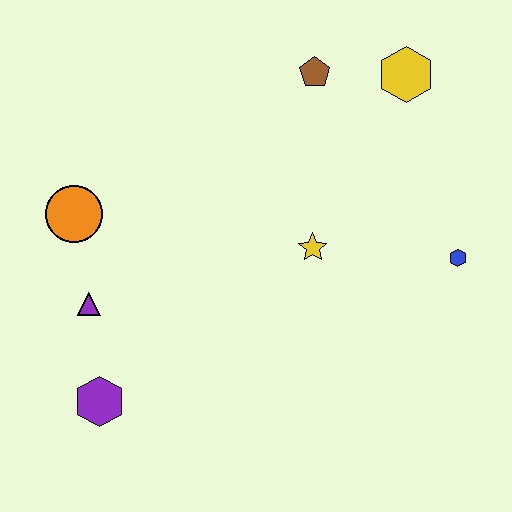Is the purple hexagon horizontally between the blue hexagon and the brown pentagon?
No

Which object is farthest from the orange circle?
The blue hexagon is farthest from the orange circle.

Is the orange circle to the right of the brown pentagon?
No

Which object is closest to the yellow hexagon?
The brown pentagon is closest to the yellow hexagon.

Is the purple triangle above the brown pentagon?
No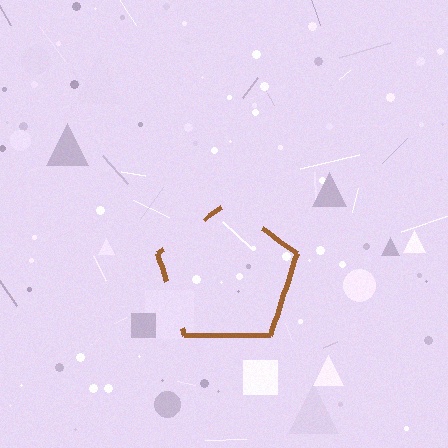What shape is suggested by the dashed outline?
The dashed outline suggests a pentagon.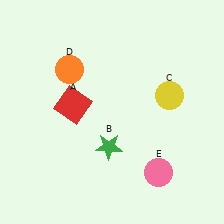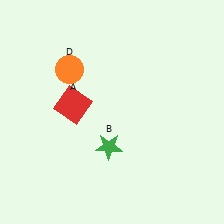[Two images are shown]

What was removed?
The pink circle (E), the yellow circle (C) were removed in Image 2.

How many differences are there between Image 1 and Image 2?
There are 2 differences between the two images.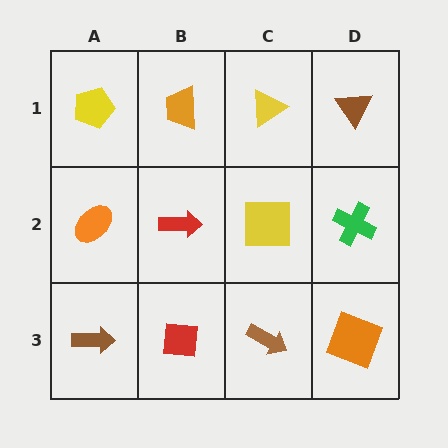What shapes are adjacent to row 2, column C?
A yellow triangle (row 1, column C), a brown arrow (row 3, column C), a red arrow (row 2, column B), a green cross (row 2, column D).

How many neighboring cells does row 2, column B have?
4.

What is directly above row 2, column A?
A yellow pentagon.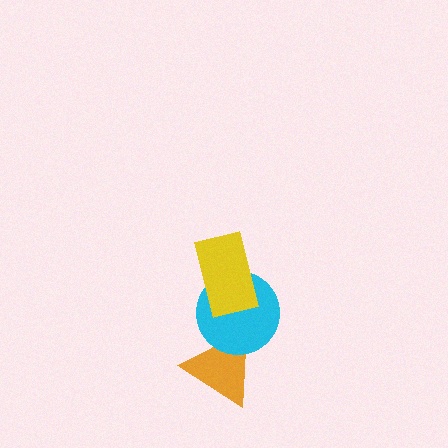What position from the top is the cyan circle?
The cyan circle is 2nd from the top.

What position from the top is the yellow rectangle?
The yellow rectangle is 1st from the top.